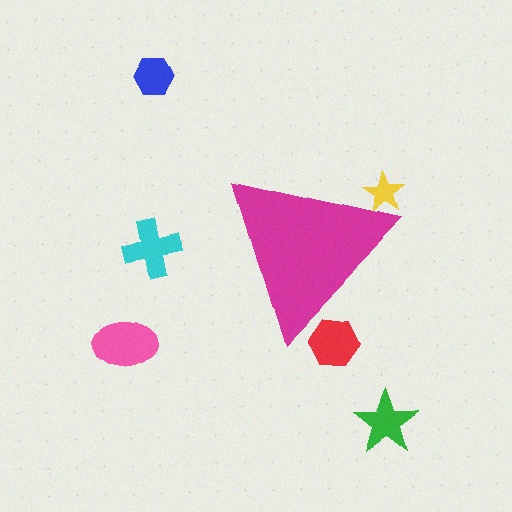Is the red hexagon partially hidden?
Yes, the red hexagon is partially hidden behind the magenta triangle.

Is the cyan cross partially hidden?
No, the cyan cross is fully visible.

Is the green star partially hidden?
No, the green star is fully visible.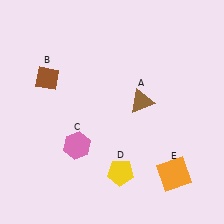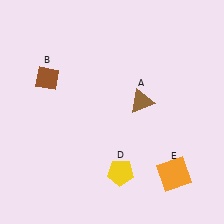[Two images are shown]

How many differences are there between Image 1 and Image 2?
There is 1 difference between the two images.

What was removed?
The pink hexagon (C) was removed in Image 2.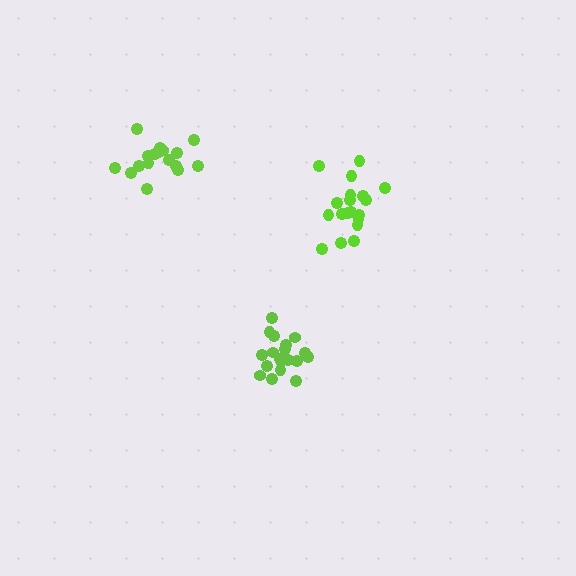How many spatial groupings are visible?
There are 3 spatial groupings.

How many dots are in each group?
Group 1: 18 dots, Group 2: 19 dots, Group 3: 20 dots (57 total).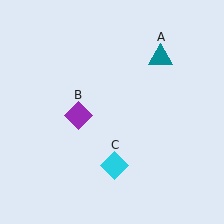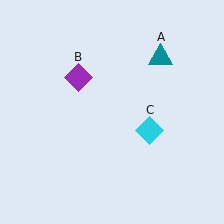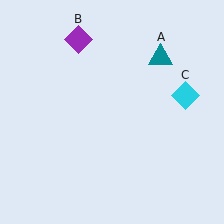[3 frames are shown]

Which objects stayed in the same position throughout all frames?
Teal triangle (object A) remained stationary.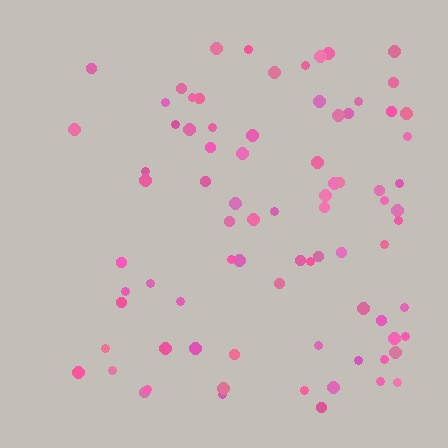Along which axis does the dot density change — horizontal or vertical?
Horizontal.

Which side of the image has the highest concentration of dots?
The right.